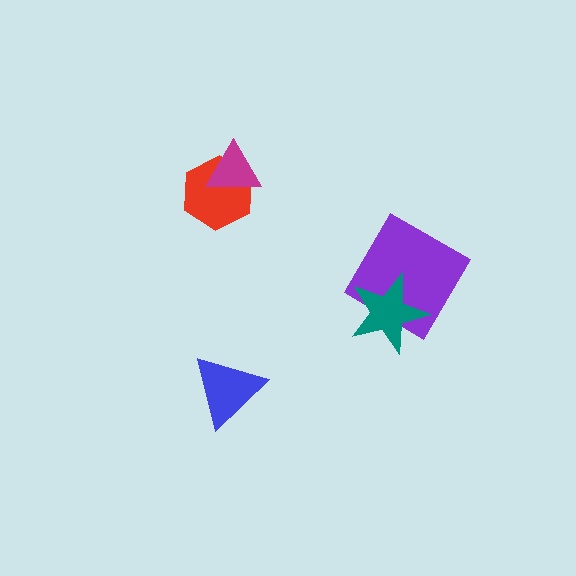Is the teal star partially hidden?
No, no other shape covers it.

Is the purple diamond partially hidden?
Yes, it is partially covered by another shape.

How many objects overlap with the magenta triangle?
1 object overlaps with the magenta triangle.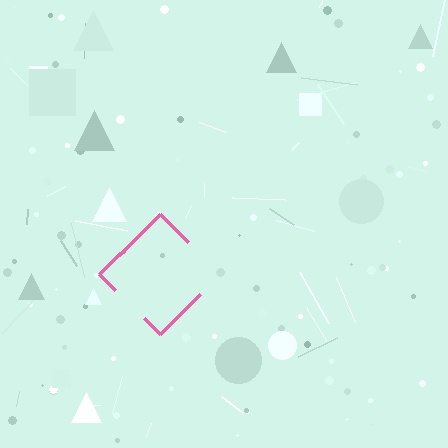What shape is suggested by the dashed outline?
The dashed outline suggests a diamond.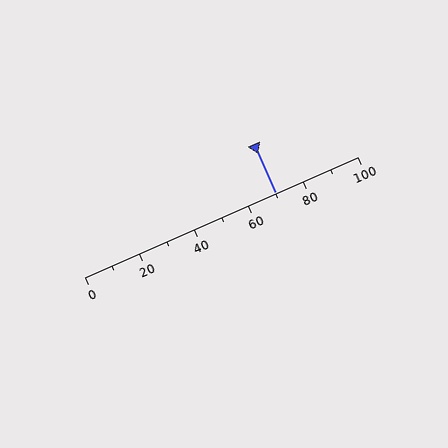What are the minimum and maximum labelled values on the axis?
The axis runs from 0 to 100.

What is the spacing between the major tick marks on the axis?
The major ticks are spaced 20 apart.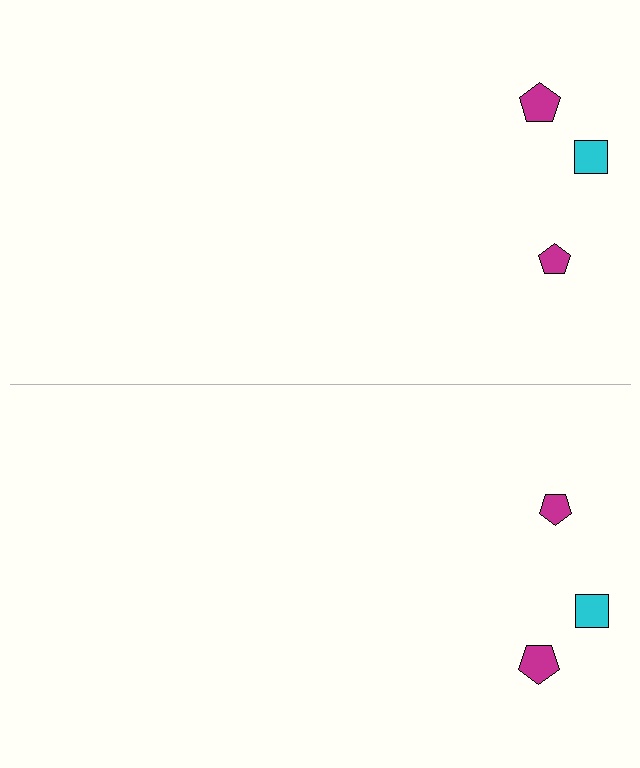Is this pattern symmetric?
Yes, this pattern has bilateral (reflection) symmetry.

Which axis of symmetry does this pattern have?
The pattern has a horizontal axis of symmetry running through the center of the image.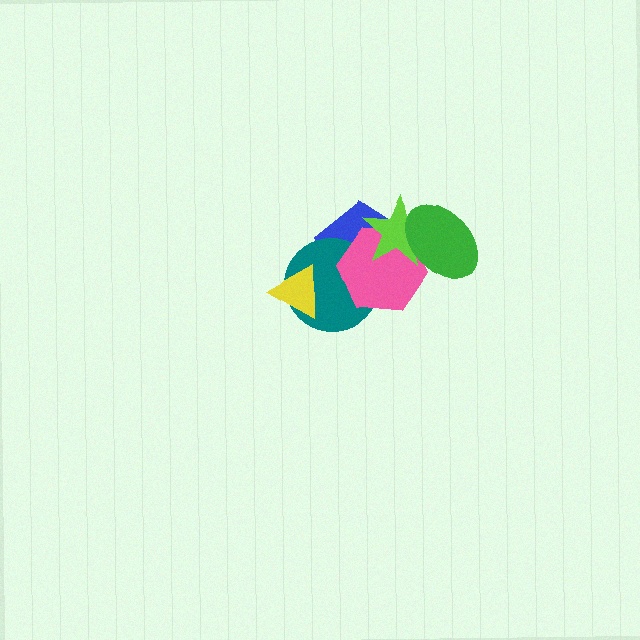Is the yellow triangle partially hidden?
No, no other shape covers it.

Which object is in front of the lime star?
The green ellipse is in front of the lime star.